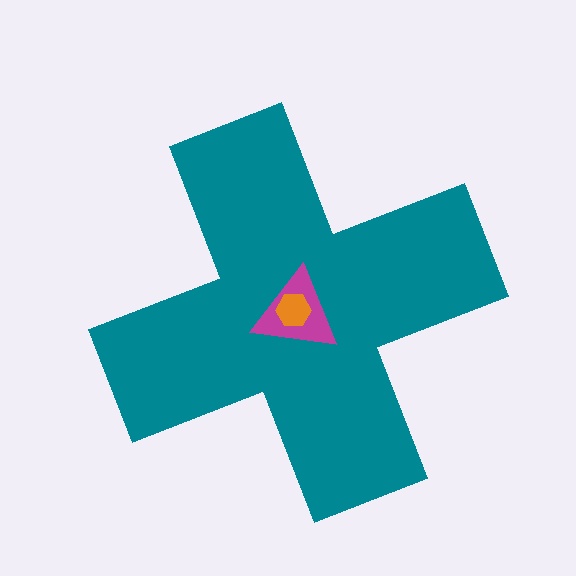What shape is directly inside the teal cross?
The magenta triangle.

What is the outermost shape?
The teal cross.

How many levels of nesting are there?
3.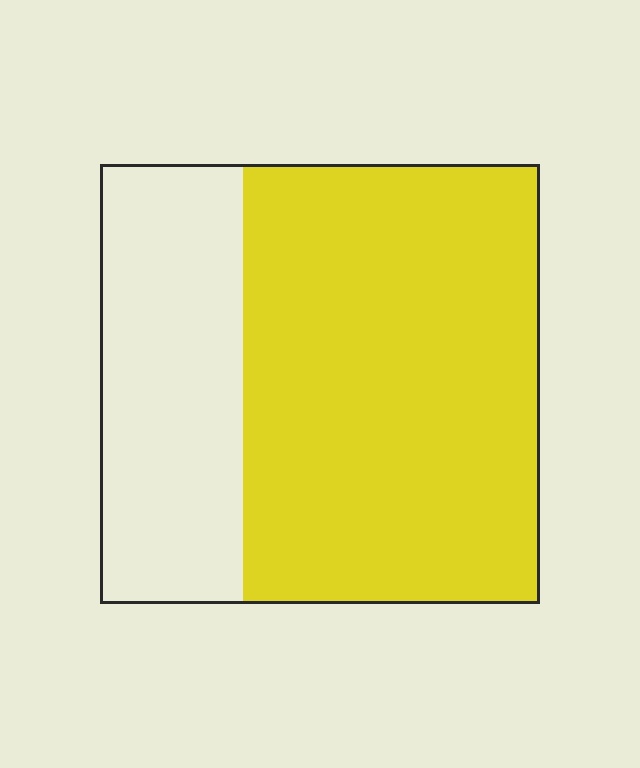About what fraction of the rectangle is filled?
About two thirds (2/3).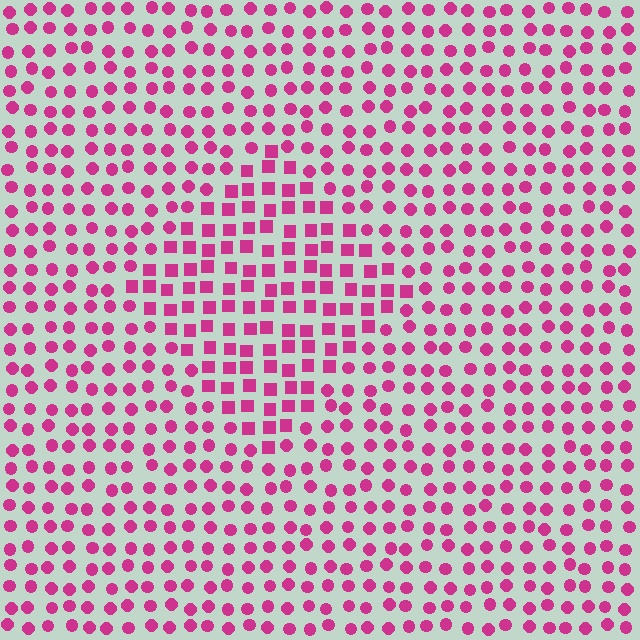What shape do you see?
I see a diamond.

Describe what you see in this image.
The image is filled with small magenta elements arranged in a uniform grid. A diamond-shaped region contains squares, while the surrounding area contains circles. The boundary is defined purely by the change in element shape.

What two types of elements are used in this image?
The image uses squares inside the diamond region and circles outside it.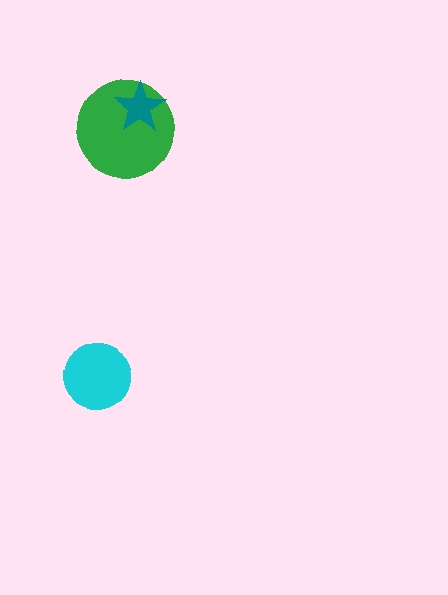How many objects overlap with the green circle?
1 object overlaps with the green circle.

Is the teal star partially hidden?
No, no other shape covers it.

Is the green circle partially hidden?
Yes, it is partially covered by another shape.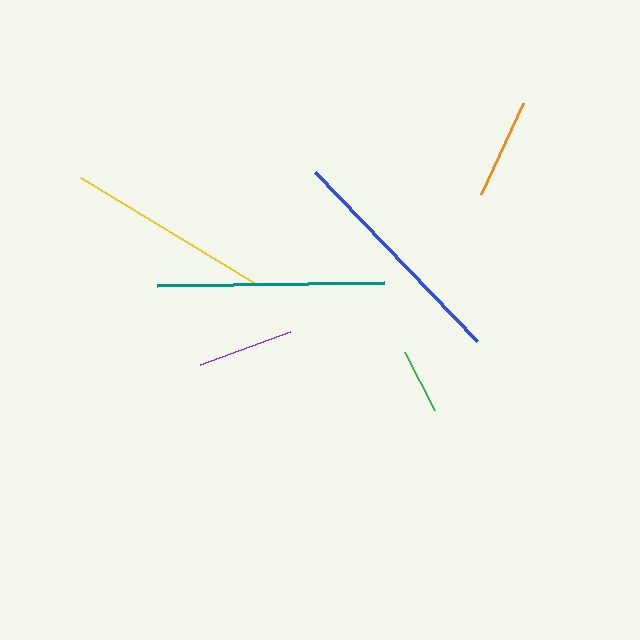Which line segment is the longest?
The blue line is the longest at approximately 234 pixels.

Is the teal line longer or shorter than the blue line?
The blue line is longer than the teal line.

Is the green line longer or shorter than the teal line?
The teal line is longer than the green line.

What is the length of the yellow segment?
The yellow segment is approximately 205 pixels long.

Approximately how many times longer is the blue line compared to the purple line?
The blue line is approximately 2.5 times the length of the purple line.